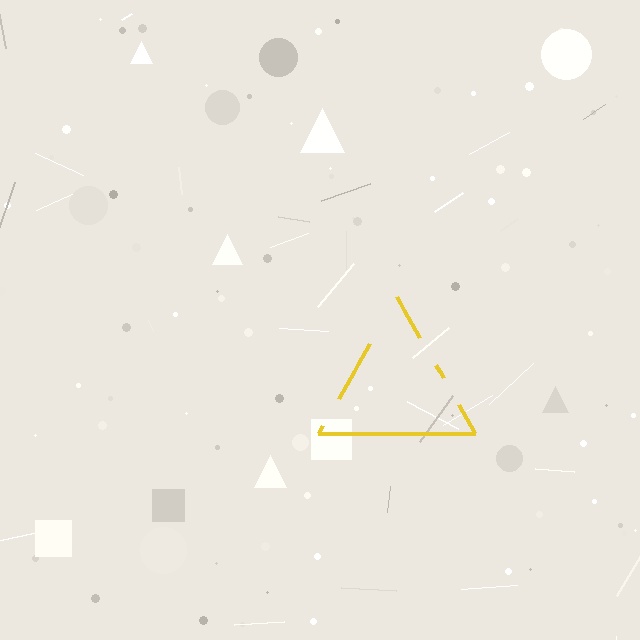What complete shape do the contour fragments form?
The contour fragments form a triangle.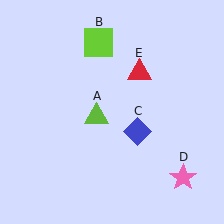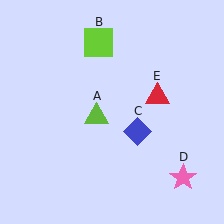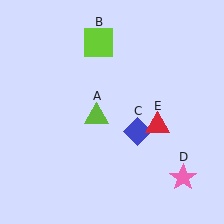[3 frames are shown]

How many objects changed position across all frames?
1 object changed position: red triangle (object E).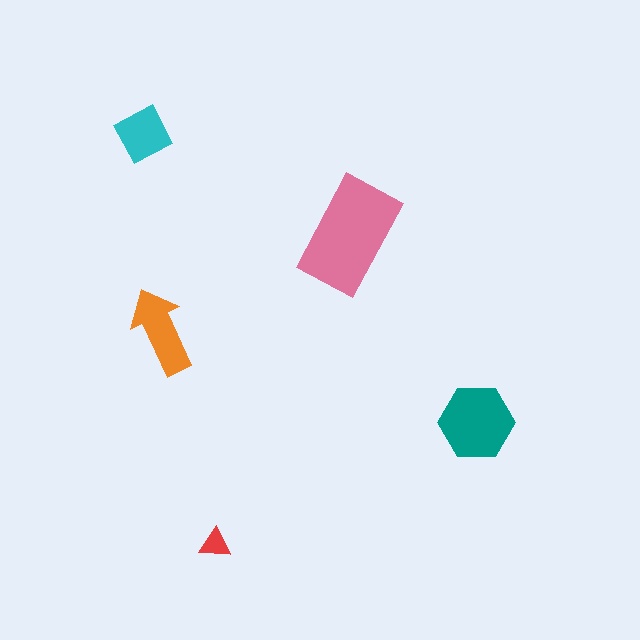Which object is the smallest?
The red triangle.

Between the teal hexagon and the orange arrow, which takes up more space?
The teal hexagon.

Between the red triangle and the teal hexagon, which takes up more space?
The teal hexagon.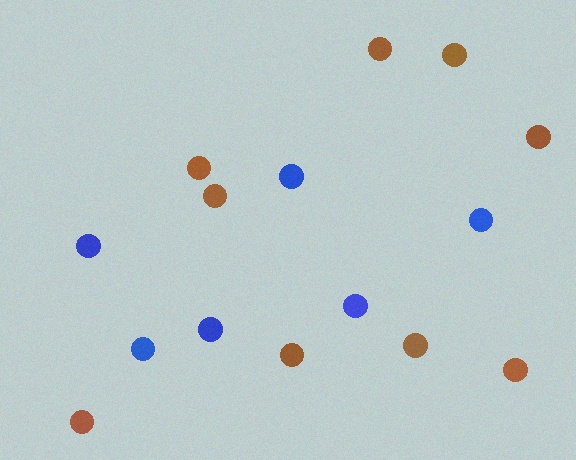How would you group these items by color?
There are 2 groups: one group of blue circles (6) and one group of brown circles (9).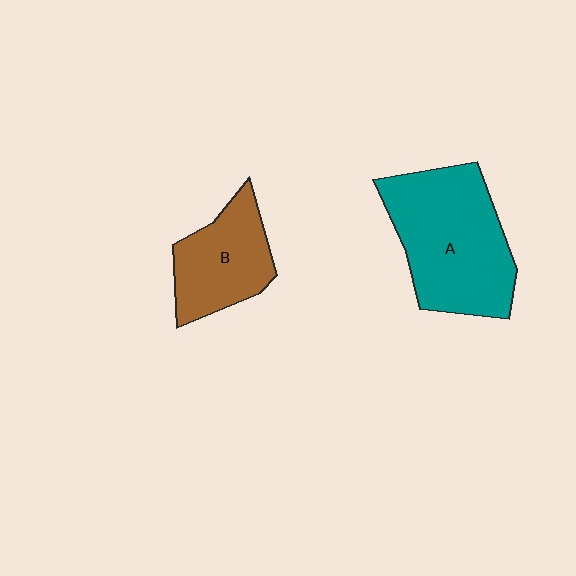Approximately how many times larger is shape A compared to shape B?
Approximately 1.7 times.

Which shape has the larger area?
Shape A (teal).